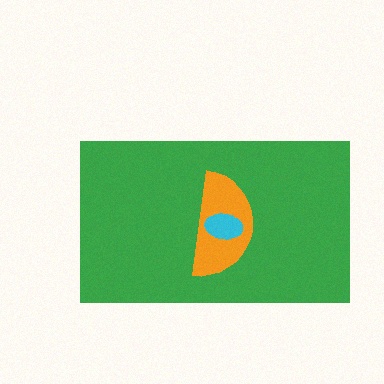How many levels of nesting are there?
3.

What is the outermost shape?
The green rectangle.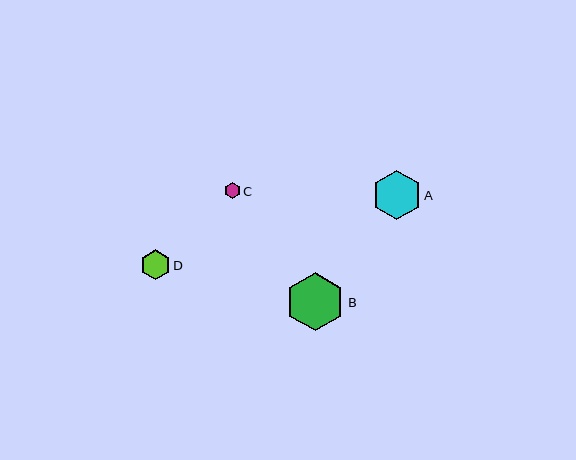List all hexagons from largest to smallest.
From largest to smallest: B, A, D, C.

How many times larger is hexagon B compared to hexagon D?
Hexagon B is approximately 2.0 times the size of hexagon D.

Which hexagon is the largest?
Hexagon B is the largest with a size of approximately 58 pixels.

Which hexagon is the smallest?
Hexagon C is the smallest with a size of approximately 16 pixels.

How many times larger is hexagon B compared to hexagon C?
Hexagon B is approximately 3.6 times the size of hexagon C.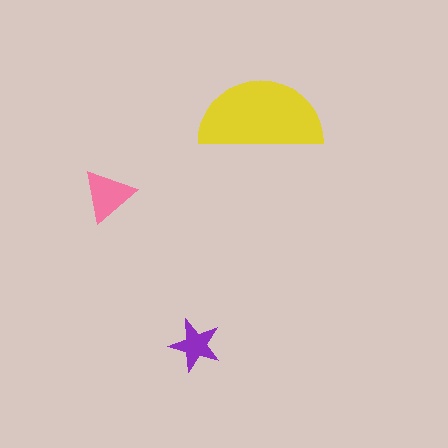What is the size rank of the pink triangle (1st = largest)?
2nd.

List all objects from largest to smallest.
The yellow semicircle, the pink triangle, the purple star.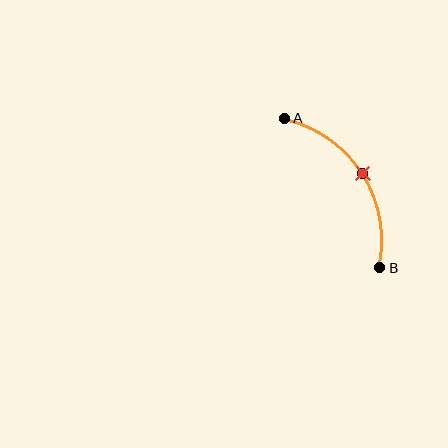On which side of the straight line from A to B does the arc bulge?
The arc bulges to the right of the straight line connecting A and B.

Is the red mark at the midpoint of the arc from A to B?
Yes. The red mark lies on the arc at equal arc-length from both A and B — it is the arc midpoint.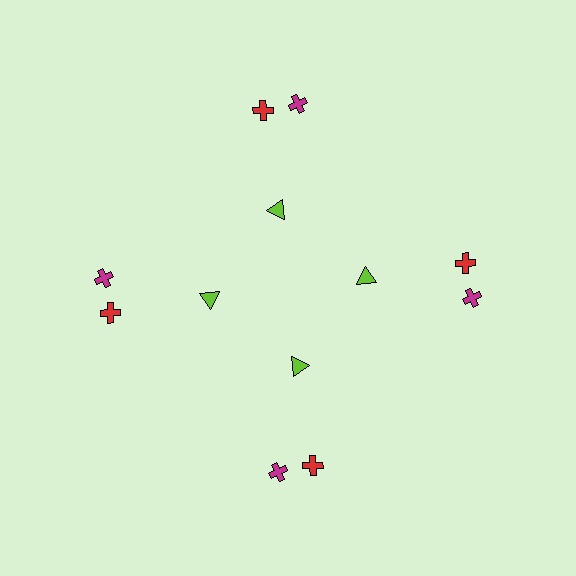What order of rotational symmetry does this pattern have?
This pattern has 4-fold rotational symmetry.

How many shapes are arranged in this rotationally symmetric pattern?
There are 12 shapes, arranged in 4 groups of 3.